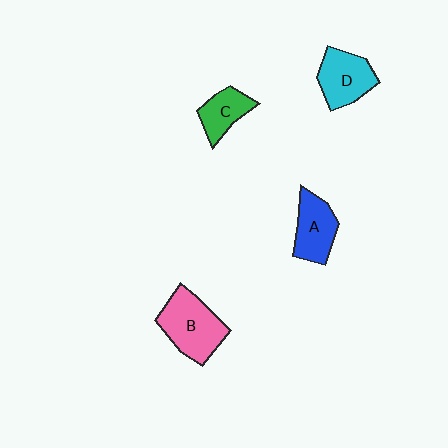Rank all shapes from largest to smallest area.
From largest to smallest: B (pink), D (cyan), A (blue), C (green).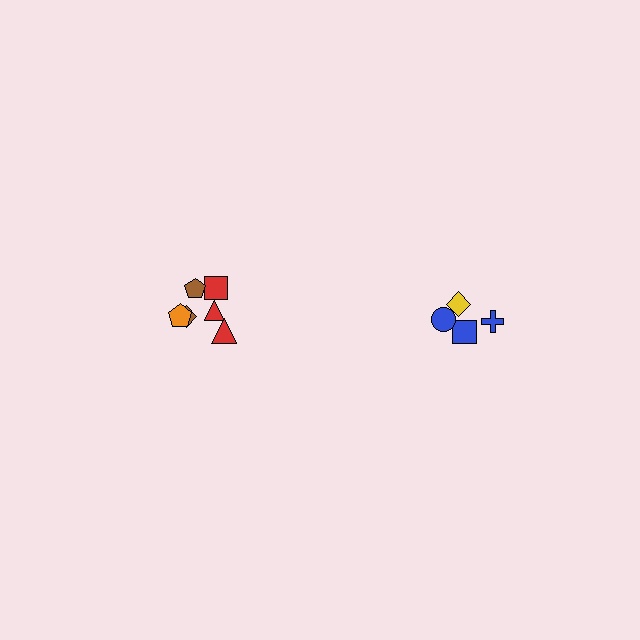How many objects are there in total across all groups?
There are 10 objects.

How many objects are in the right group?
There are 4 objects.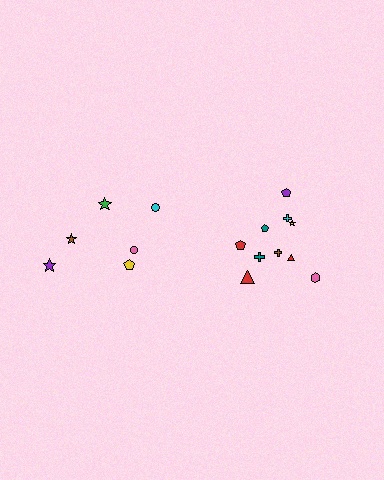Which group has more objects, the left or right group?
The right group.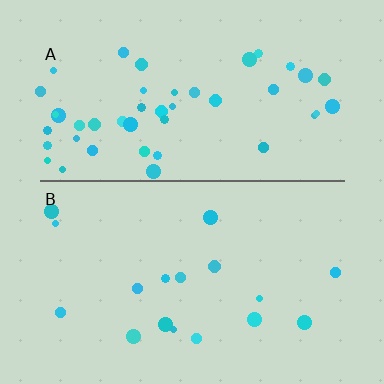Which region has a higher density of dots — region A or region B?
A (the top).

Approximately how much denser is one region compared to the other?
Approximately 2.7× — region A over region B.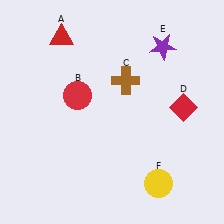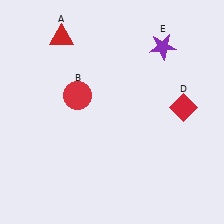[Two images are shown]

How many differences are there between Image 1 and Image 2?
There are 2 differences between the two images.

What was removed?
The yellow circle (F), the brown cross (C) were removed in Image 2.